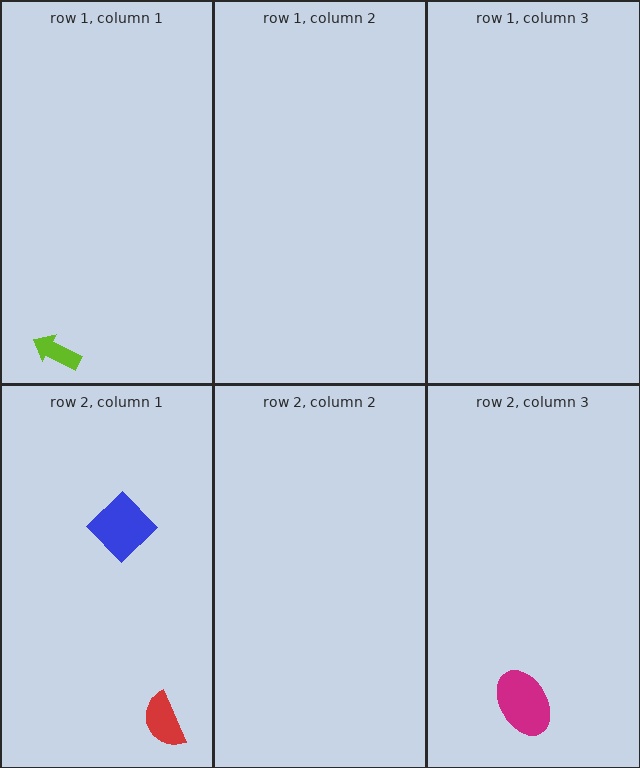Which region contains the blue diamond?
The row 2, column 1 region.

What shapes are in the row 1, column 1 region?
The lime arrow.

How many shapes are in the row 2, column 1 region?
2.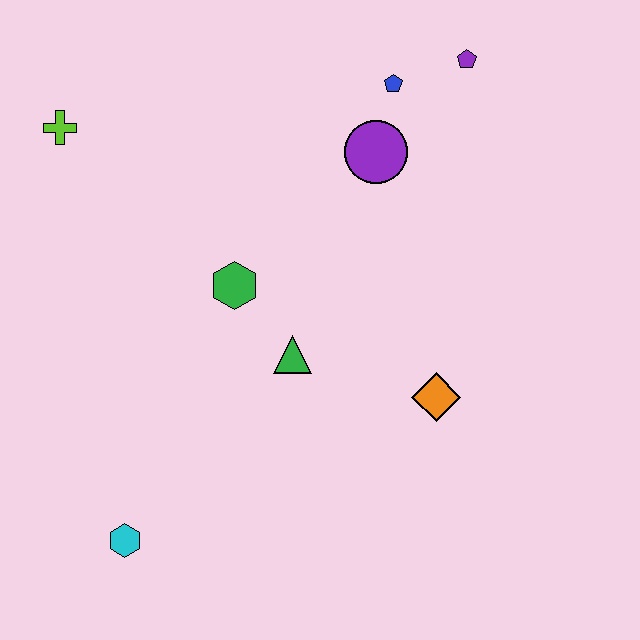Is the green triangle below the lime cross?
Yes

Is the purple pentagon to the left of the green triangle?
No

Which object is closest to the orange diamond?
The green triangle is closest to the orange diamond.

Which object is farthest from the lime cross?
The orange diamond is farthest from the lime cross.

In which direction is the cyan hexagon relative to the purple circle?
The cyan hexagon is below the purple circle.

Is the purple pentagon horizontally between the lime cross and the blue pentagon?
No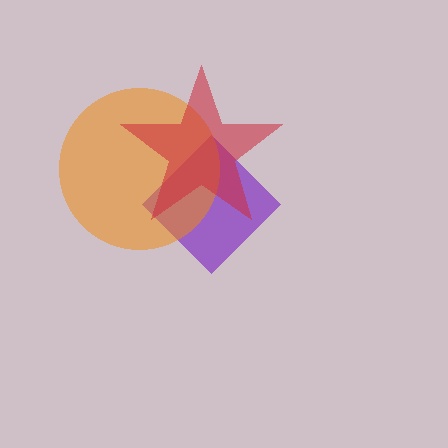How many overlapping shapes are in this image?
There are 3 overlapping shapes in the image.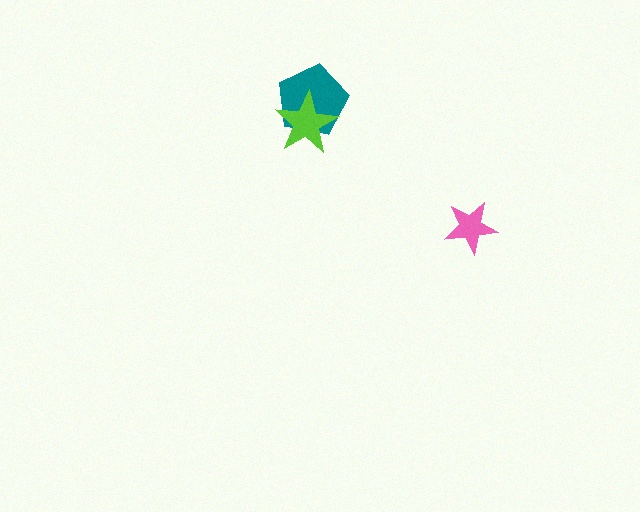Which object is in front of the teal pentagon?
The lime star is in front of the teal pentagon.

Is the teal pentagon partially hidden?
Yes, it is partially covered by another shape.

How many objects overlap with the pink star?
0 objects overlap with the pink star.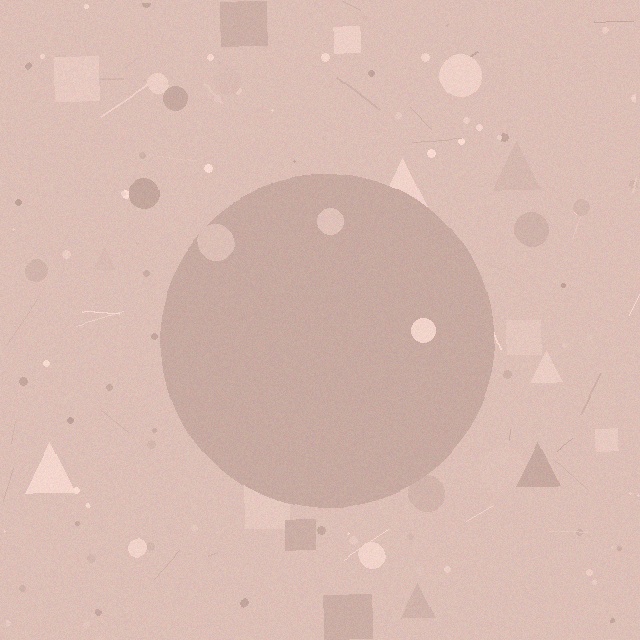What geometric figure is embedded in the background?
A circle is embedded in the background.